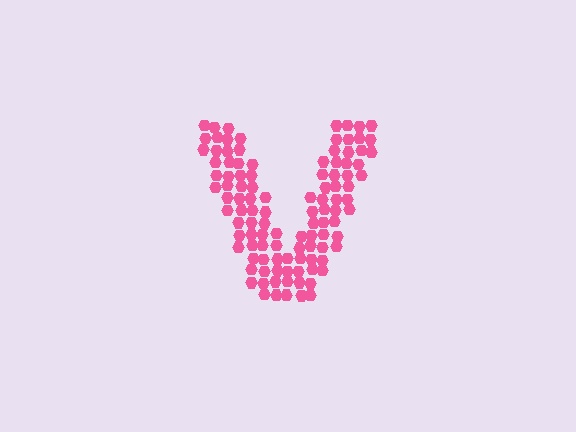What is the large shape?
The large shape is the letter V.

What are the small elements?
The small elements are hexagons.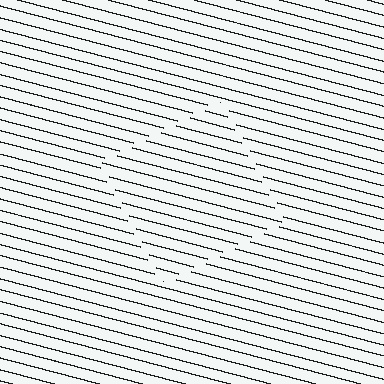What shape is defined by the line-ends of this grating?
An illusory square. The interior of the shape contains the same grating, shifted by half a period — the contour is defined by the phase discontinuity where line-ends from the inner and outer gratings abut.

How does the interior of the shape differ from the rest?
The interior of the shape contains the same grating, shifted by half a period — the contour is defined by the phase discontinuity where line-ends from the inner and outer gratings abut.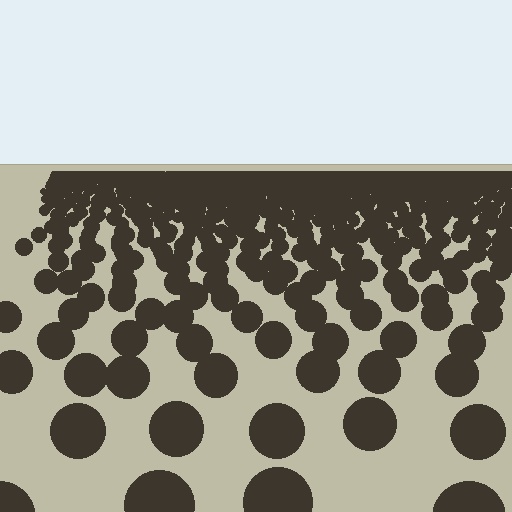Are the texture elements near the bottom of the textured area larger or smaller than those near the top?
Larger. Near the bottom, elements are closer to the viewer and appear at a bigger on-screen size.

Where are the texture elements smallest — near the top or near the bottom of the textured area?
Near the top.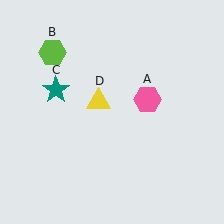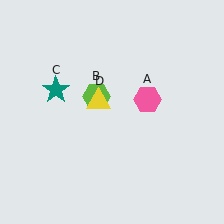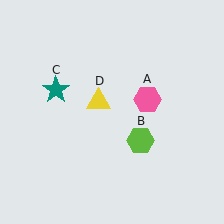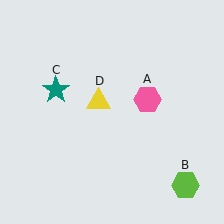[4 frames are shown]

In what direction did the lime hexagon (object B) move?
The lime hexagon (object B) moved down and to the right.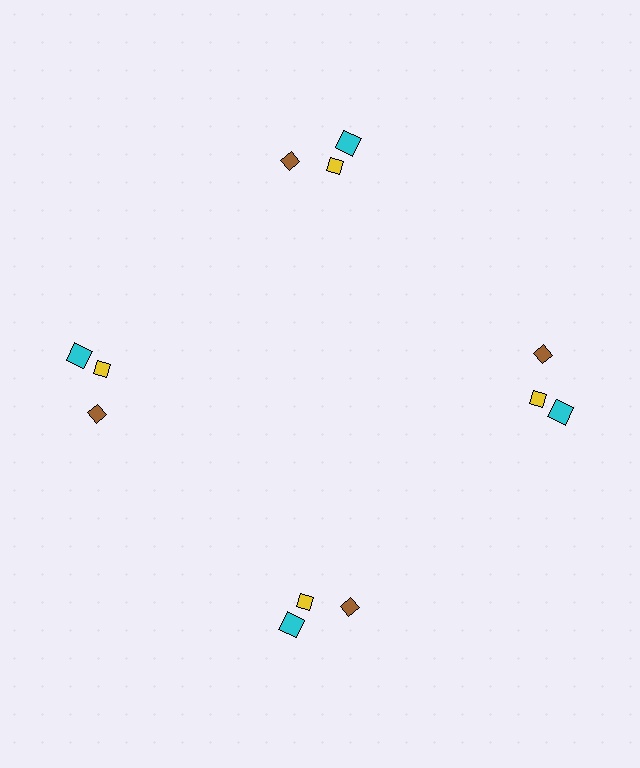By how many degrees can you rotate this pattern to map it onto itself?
The pattern maps onto itself every 90 degrees of rotation.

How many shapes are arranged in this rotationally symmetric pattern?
There are 12 shapes, arranged in 4 groups of 3.